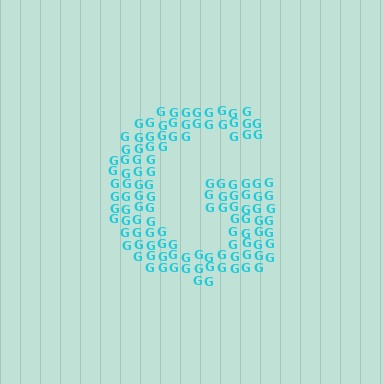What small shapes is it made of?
It is made of small letter G's.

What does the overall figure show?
The overall figure shows the letter G.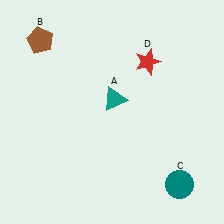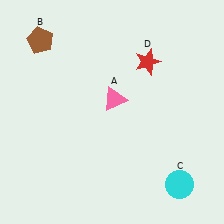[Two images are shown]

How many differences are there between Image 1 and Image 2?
There are 2 differences between the two images.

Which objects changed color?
A changed from teal to pink. C changed from teal to cyan.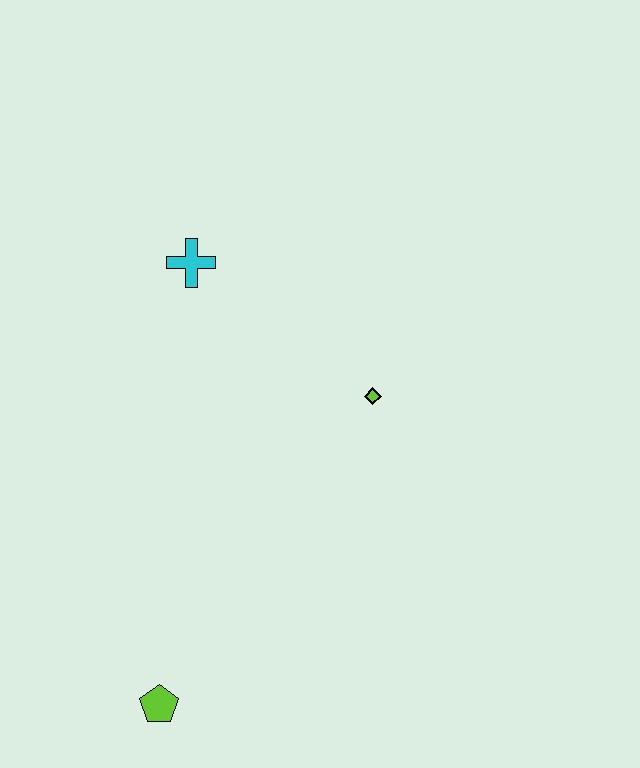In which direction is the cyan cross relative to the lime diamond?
The cyan cross is to the left of the lime diamond.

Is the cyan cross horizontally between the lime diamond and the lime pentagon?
Yes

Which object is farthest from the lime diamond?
The lime pentagon is farthest from the lime diamond.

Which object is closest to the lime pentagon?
The lime diamond is closest to the lime pentagon.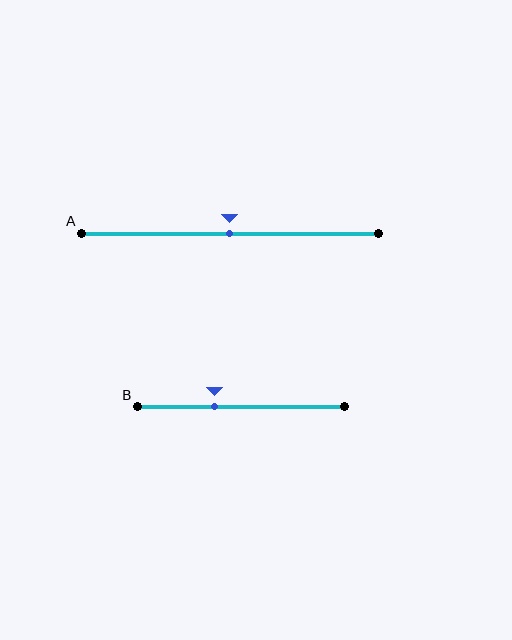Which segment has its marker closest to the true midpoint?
Segment A has its marker closest to the true midpoint.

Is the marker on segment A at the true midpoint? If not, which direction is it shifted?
Yes, the marker on segment A is at the true midpoint.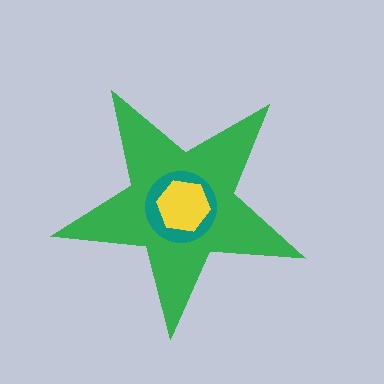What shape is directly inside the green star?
The teal circle.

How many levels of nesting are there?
3.